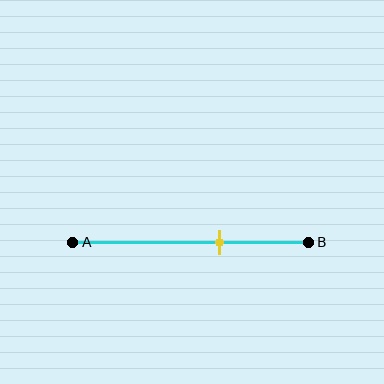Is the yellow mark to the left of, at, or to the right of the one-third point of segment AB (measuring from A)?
The yellow mark is to the right of the one-third point of segment AB.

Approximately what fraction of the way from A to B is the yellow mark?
The yellow mark is approximately 60% of the way from A to B.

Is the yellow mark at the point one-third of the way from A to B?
No, the mark is at about 60% from A, not at the 33% one-third point.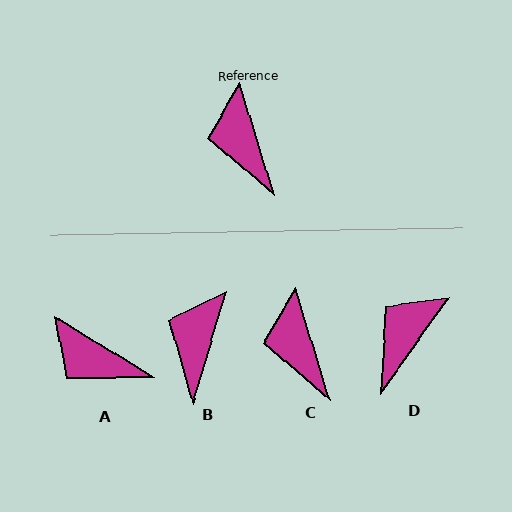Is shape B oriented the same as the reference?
No, it is off by about 34 degrees.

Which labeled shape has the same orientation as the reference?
C.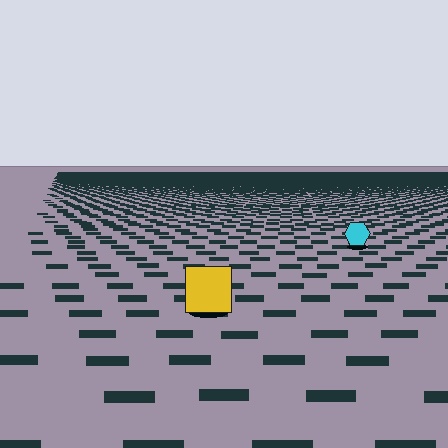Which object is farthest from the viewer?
The cyan hexagon is farthest from the viewer. It appears smaller and the ground texture around it is denser.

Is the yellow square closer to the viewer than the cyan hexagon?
Yes. The yellow square is closer — you can tell from the texture gradient: the ground texture is coarser near it.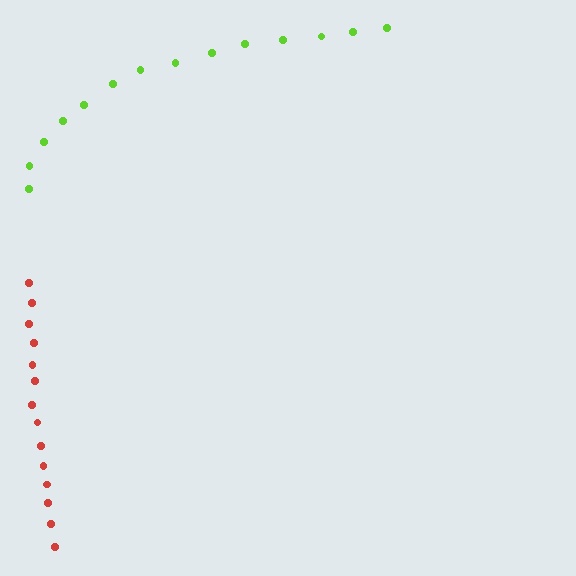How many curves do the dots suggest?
There are 2 distinct paths.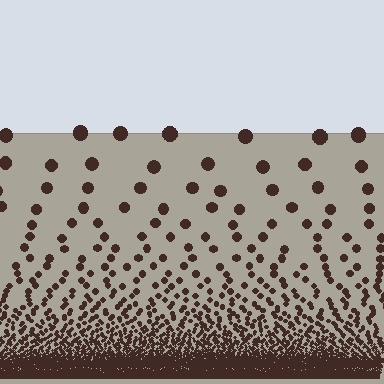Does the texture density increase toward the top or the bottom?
Density increases toward the bottom.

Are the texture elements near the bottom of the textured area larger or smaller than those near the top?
Smaller. The gradient is inverted — elements near the bottom are smaller and denser.